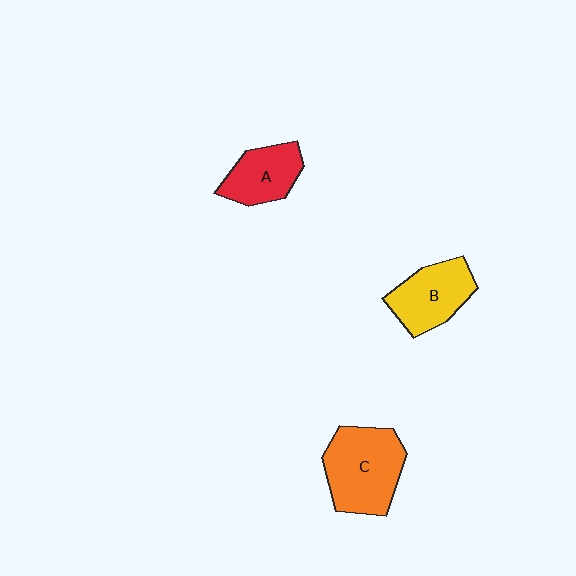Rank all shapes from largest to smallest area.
From largest to smallest: C (orange), B (yellow), A (red).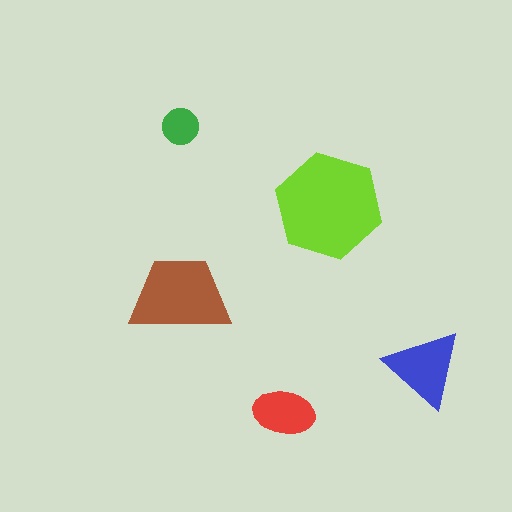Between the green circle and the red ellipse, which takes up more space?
The red ellipse.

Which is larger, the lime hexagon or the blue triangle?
The lime hexagon.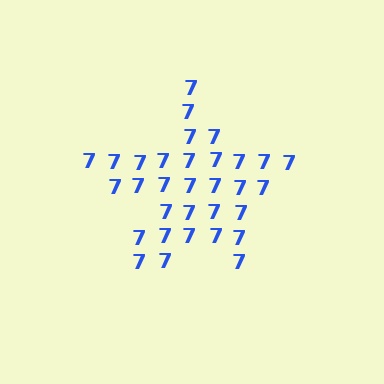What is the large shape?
The large shape is a star.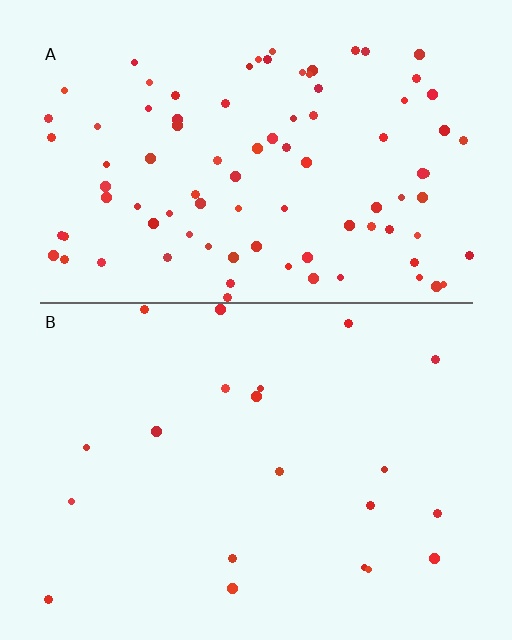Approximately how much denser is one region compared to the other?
Approximately 4.4× — region A over region B.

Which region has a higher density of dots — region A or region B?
A (the top).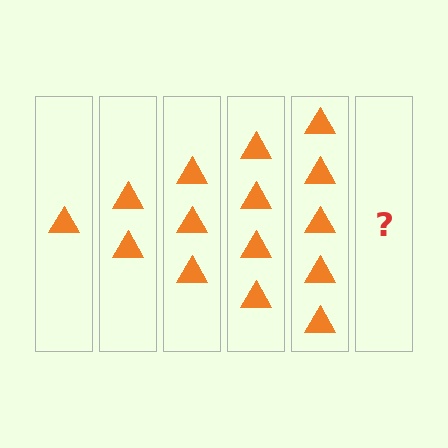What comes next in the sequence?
The next element should be 6 triangles.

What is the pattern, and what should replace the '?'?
The pattern is that each step adds one more triangle. The '?' should be 6 triangles.